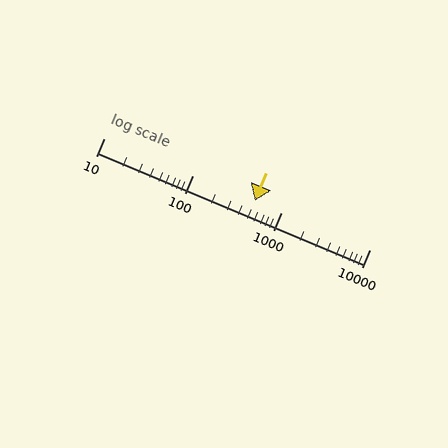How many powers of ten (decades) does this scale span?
The scale spans 3 decades, from 10 to 10000.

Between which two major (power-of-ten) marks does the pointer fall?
The pointer is between 100 and 1000.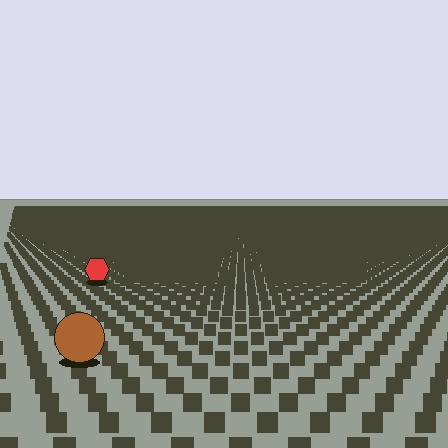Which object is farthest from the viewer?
The red hexagon is farthest from the viewer. It appears smaller and the ground texture around it is denser.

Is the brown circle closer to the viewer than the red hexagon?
Yes. The brown circle is closer — you can tell from the texture gradient: the ground texture is coarser near it.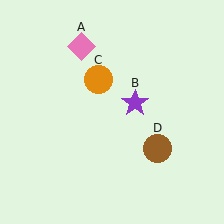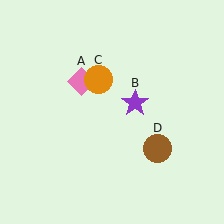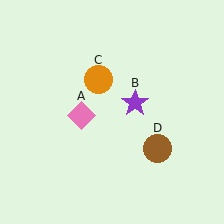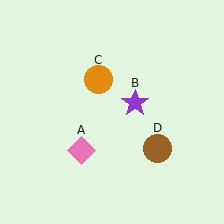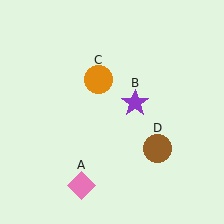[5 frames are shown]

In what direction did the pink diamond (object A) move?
The pink diamond (object A) moved down.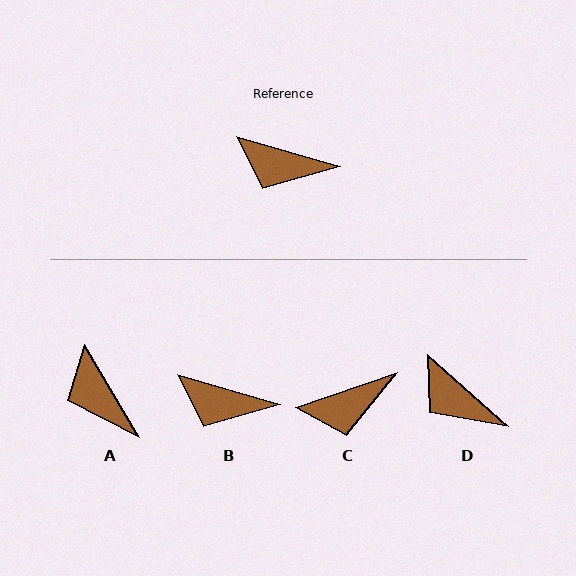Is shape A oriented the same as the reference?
No, it is off by about 43 degrees.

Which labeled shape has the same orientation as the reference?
B.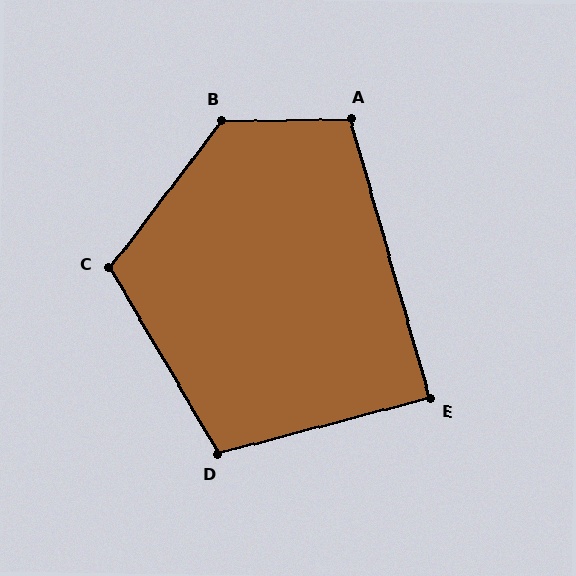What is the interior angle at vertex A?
Approximately 105 degrees (obtuse).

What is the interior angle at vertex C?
Approximately 112 degrees (obtuse).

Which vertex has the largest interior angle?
B, at approximately 128 degrees.